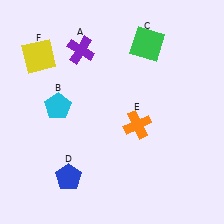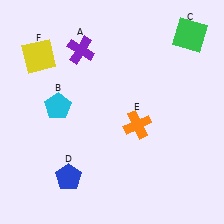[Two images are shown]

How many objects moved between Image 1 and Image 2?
1 object moved between the two images.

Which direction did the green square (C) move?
The green square (C) moved right.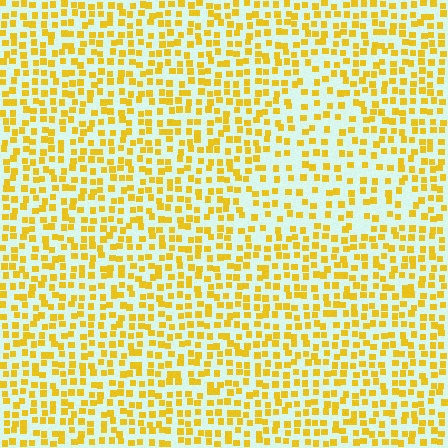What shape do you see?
I see a triangle.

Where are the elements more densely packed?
The elements are more densely packed outside the triangle boundary.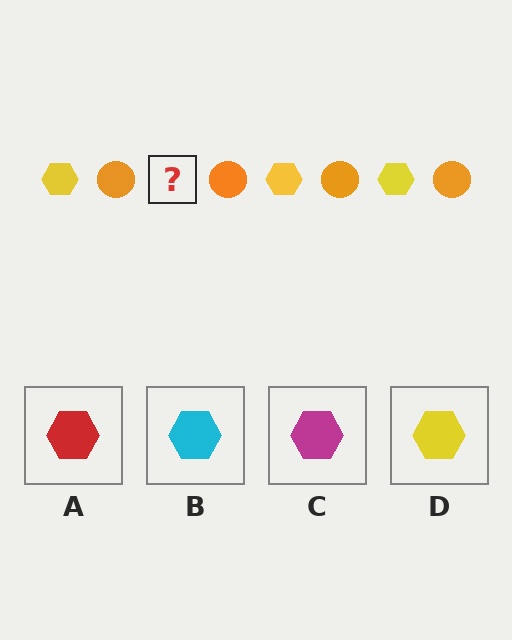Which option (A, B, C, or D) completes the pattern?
D.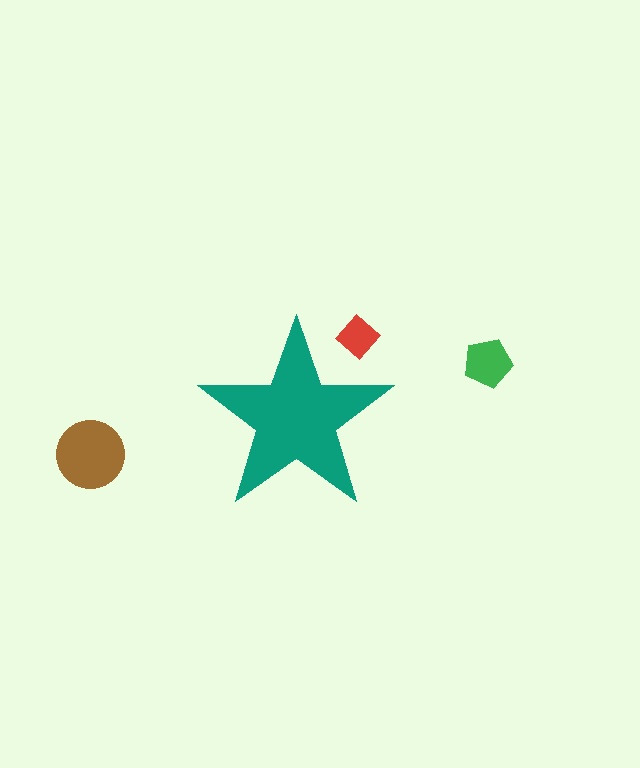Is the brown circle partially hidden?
No, the brown circle is fully visible.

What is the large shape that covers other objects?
A teal star.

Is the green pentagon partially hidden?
No, the green pentagon is fully visible.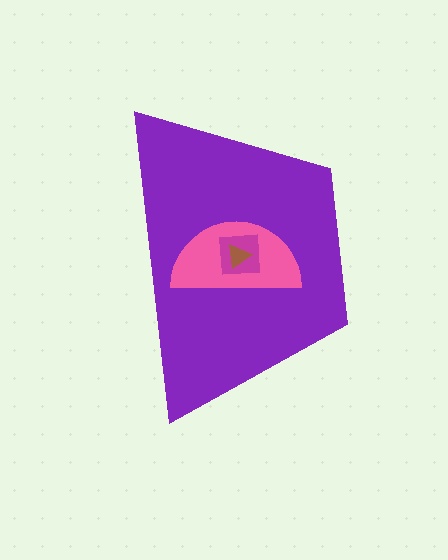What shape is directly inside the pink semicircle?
The magenta square.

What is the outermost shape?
The purple trapezoid.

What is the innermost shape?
The brown triangle.